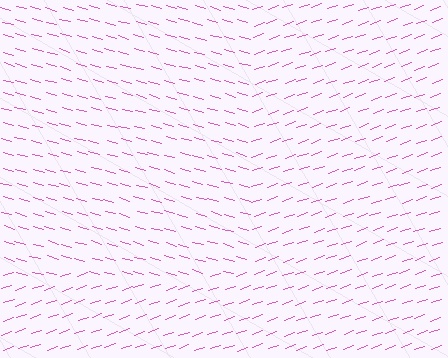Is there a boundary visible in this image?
Yes, there is a texture boundary formed by a change in line orientation.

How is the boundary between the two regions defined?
The boundary is defined purely by a change in line orientation (approximately 35 degrees difference). All lines are the same color and thickness.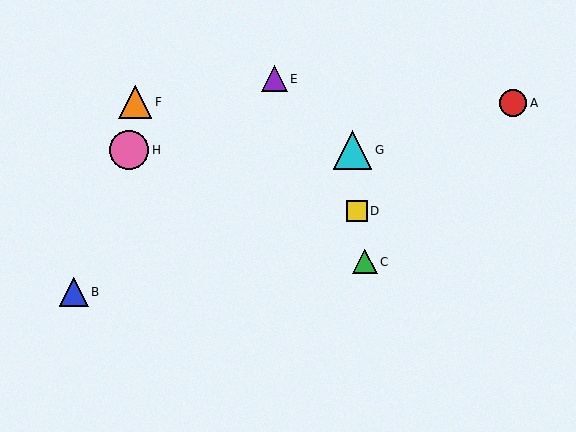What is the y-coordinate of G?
Object G is at y≈150.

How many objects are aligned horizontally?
2 objects (G, H) are aligned horizontally.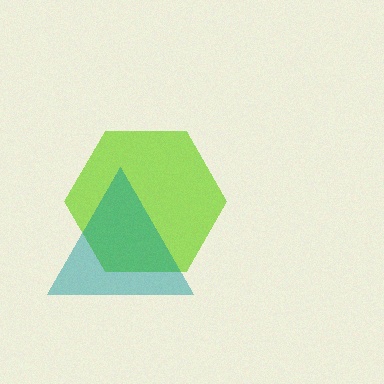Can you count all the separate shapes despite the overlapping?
Yes, there are 2 separate shapes.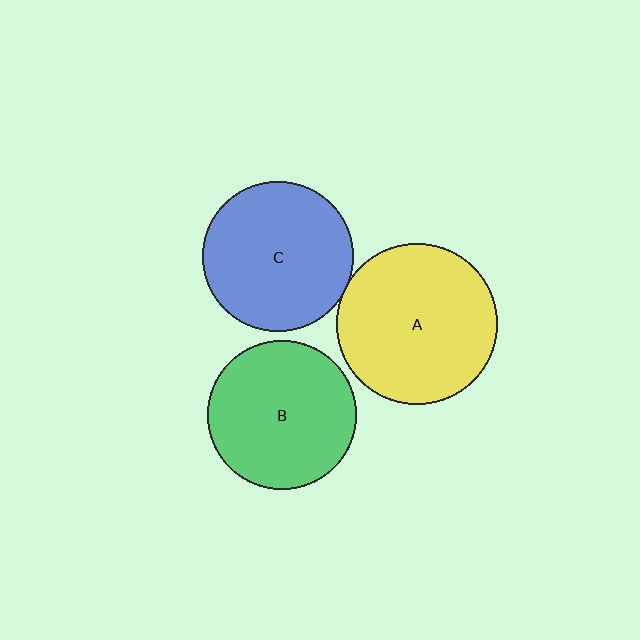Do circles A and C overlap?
Yes.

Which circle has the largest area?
Circle A (yellow).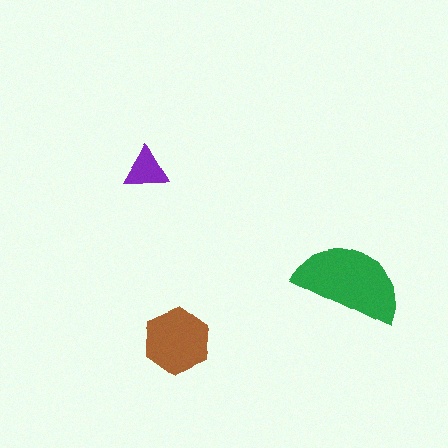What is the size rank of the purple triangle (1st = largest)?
3rd.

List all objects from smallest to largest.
The purple triangle, the brown hexagon, the green semicircle.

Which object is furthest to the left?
The purple triangle is leftmost.